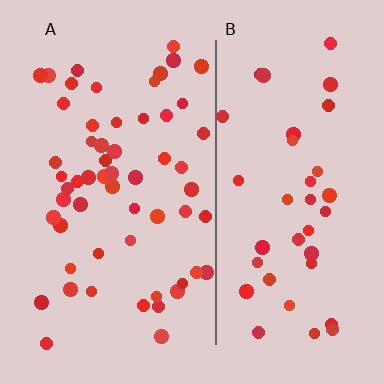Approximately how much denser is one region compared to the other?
Approximately 1.5× — region A over region B.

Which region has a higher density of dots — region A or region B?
A (the left).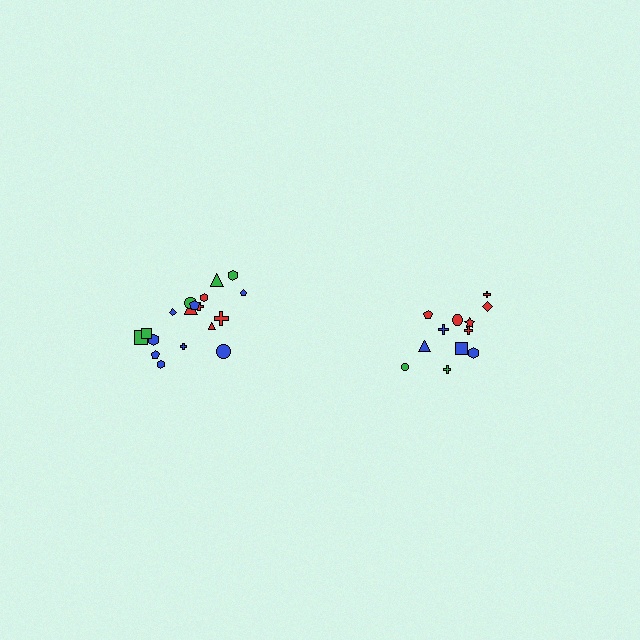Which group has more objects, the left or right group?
The left group.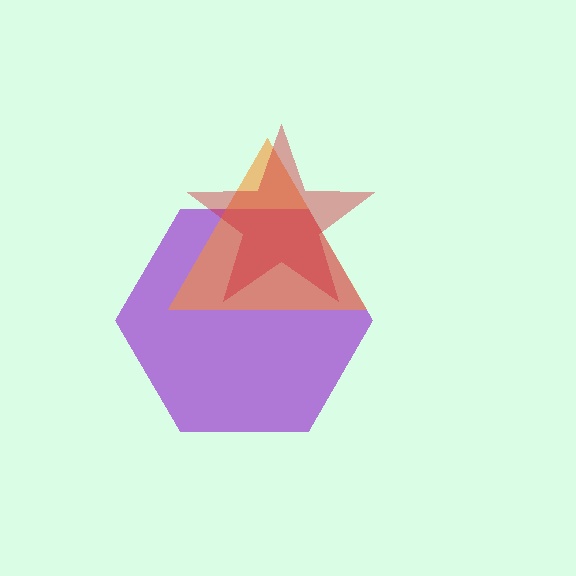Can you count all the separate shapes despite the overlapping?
Yes, there are 3 separate shapes.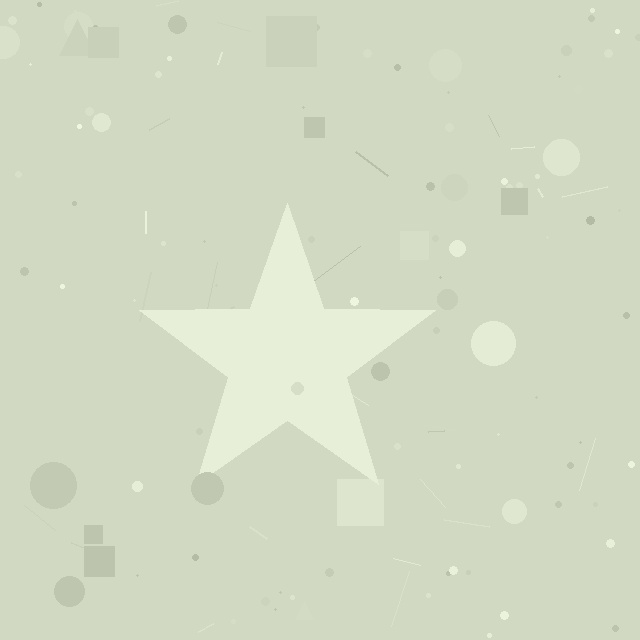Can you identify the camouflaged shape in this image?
The camouflaged shape is a star.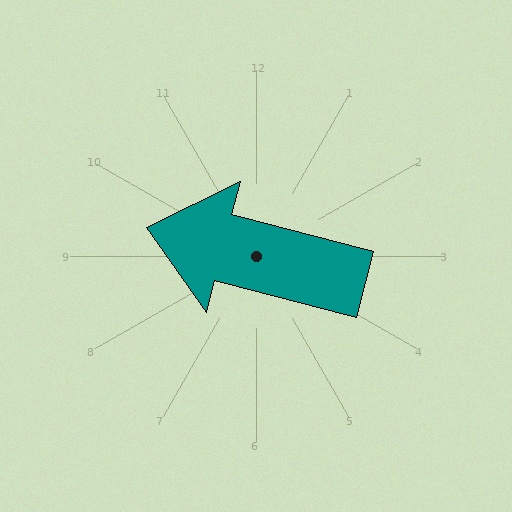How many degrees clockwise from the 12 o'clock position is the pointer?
Approximately 285 degrees.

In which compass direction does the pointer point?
West.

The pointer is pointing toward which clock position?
Roughly 9 o'clock.